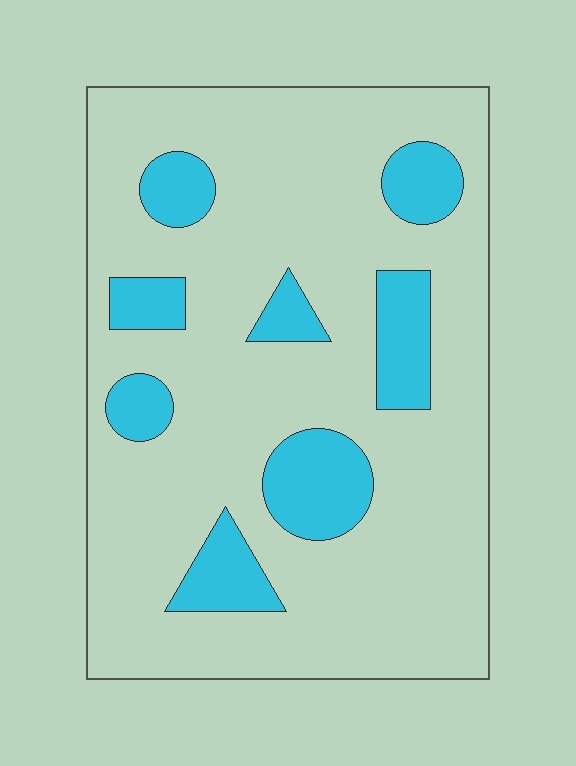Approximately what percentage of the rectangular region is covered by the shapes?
Approximately 20%.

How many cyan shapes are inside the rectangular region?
8.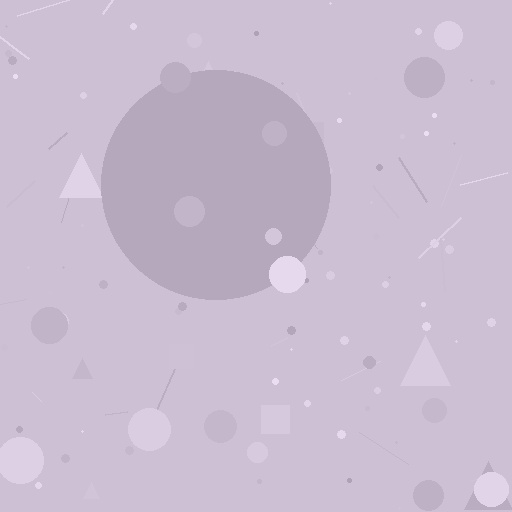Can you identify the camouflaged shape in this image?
The camouflaged shape is a circle.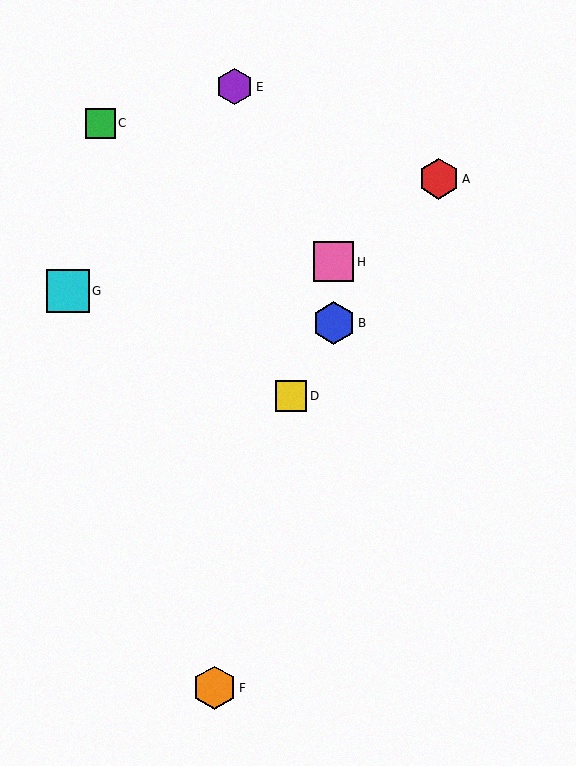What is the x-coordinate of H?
Object H is at x≈334.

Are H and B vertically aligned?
Yes, both are at x≈334.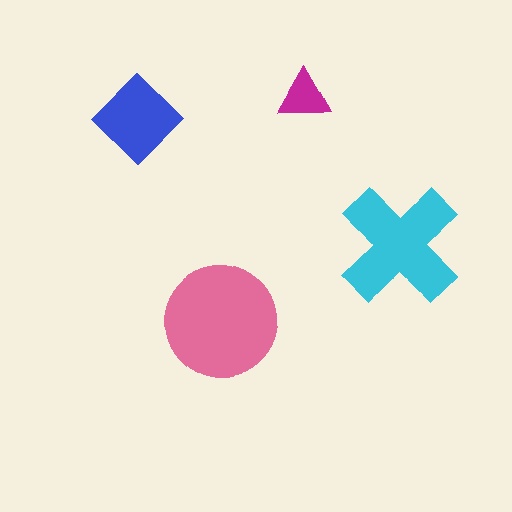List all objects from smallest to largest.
The magenta triangle, the blue diamond, the cyan cross, the pink circle.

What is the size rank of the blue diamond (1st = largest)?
3rd.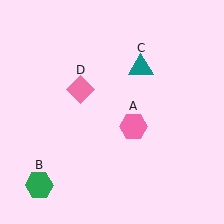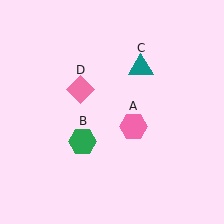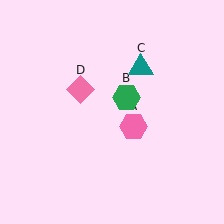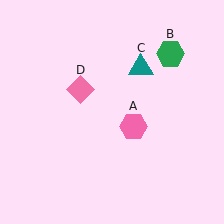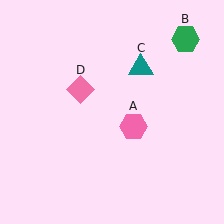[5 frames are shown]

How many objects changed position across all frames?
1 object changed position: green hexagon (object B).